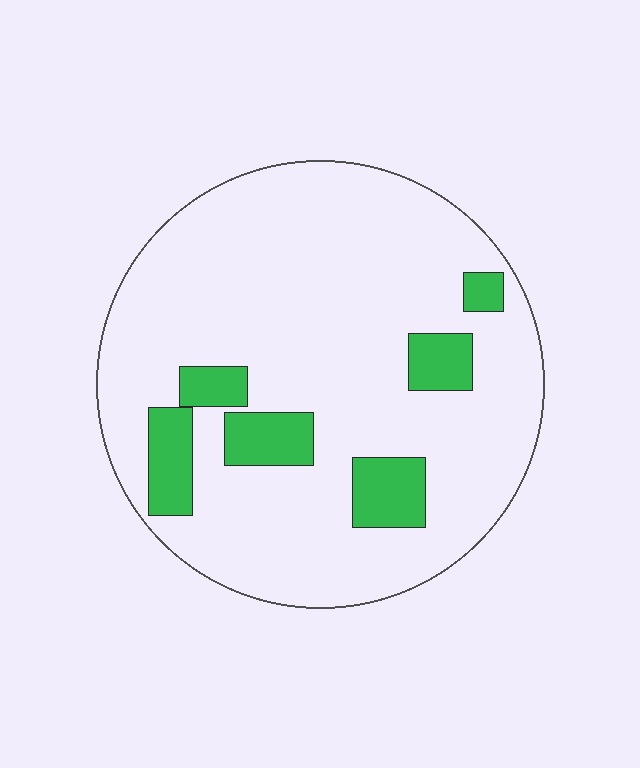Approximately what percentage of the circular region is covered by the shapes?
Approximately 15%.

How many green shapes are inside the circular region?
6.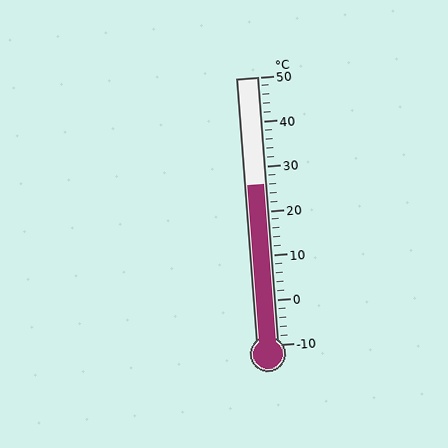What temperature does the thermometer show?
The thermometer shows approximately 26°C.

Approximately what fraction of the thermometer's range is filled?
The thermometer is filled to approximately 60% of its range.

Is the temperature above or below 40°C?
The temperature is below 40°C.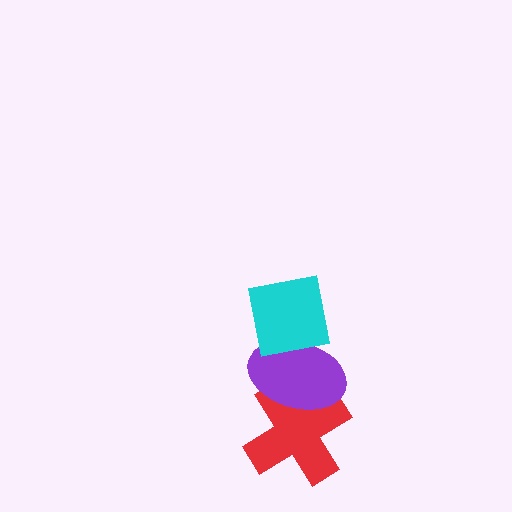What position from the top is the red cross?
The red cross is 3rd from the top.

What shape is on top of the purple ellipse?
The cyan square is on top of the purple ellipse.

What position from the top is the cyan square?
The cyan square is 1st from the top.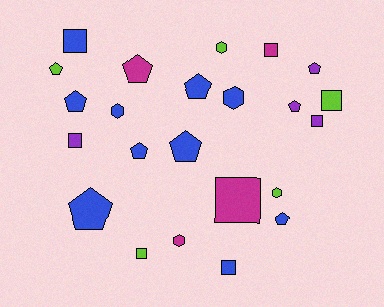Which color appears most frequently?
Blue, with 10 objects.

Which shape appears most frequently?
Pentagon, with 10 objects.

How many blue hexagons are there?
There are 2 blue hexagons.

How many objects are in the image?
There are 23 objects.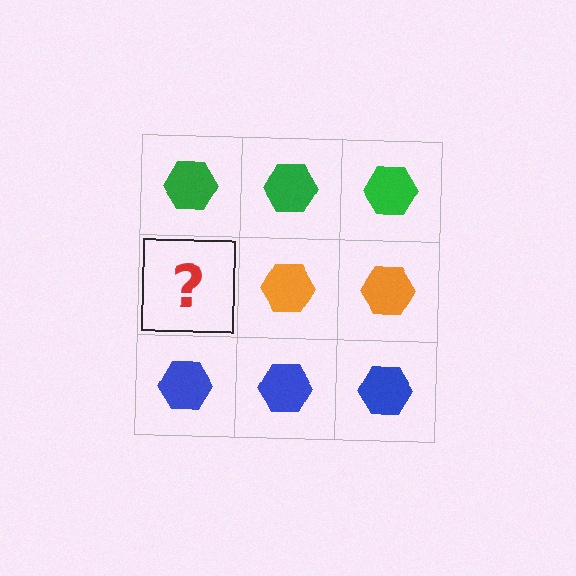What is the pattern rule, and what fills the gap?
The rule is that each row has a consistent color. The gap should be filled with an orange hexagon.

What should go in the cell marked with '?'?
The missing cell should contain an orange hexagon.